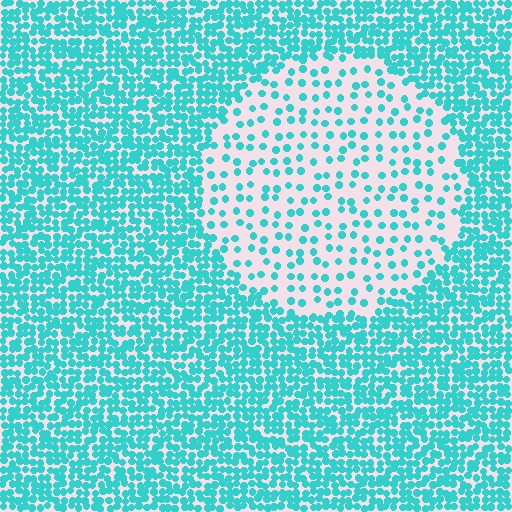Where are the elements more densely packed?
The elements are more densely packed outside the circle boundary.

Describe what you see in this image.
The image contains small cyan elements arranged at two different densities. A circle-shaped region is visible where the elements are less densely packed than the surrounding area.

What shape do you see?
I see a circle.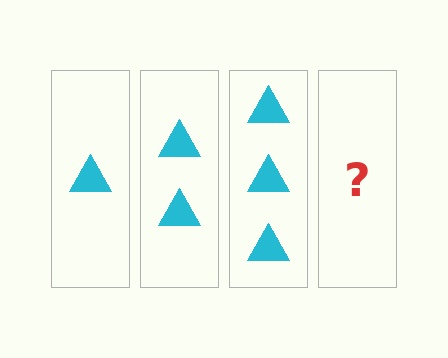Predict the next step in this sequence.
The next step is 4 triangles.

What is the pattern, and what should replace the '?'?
The pattern is that each step adds one more triangle. The '?' should be 4 triangles.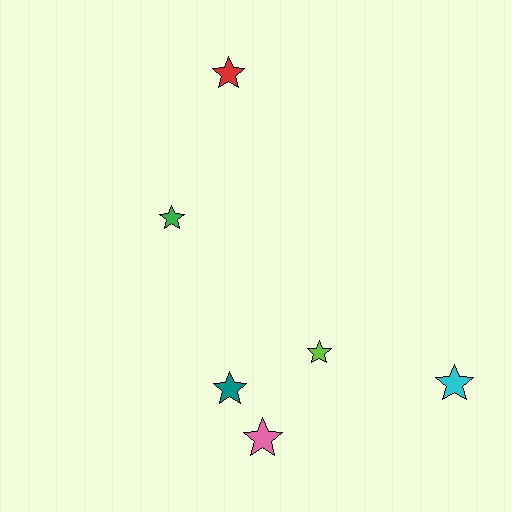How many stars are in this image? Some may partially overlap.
There are 6 stars.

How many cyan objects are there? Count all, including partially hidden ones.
There is 1 cyan object.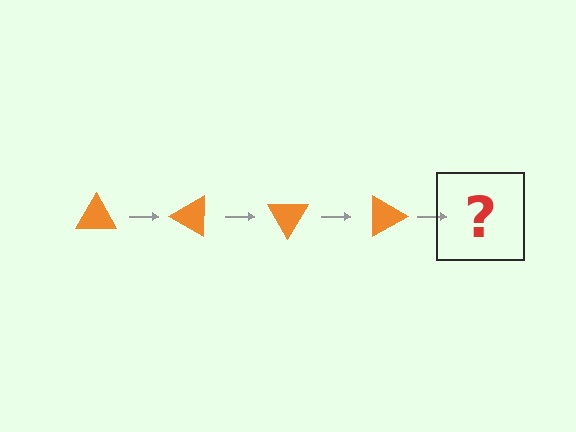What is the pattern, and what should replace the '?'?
The pattern is that the triangle rotates 30 degrees each step. The '?' should be an orange triangle rotated 120 degrees.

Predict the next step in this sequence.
The next step is an orange triangle rotated 120 degrees.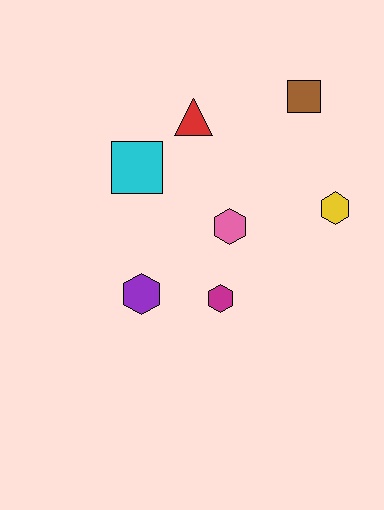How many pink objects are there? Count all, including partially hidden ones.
There is 1 pink object.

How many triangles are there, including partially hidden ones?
There is 1 triangle.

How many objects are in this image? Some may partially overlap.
There are 7 objects.